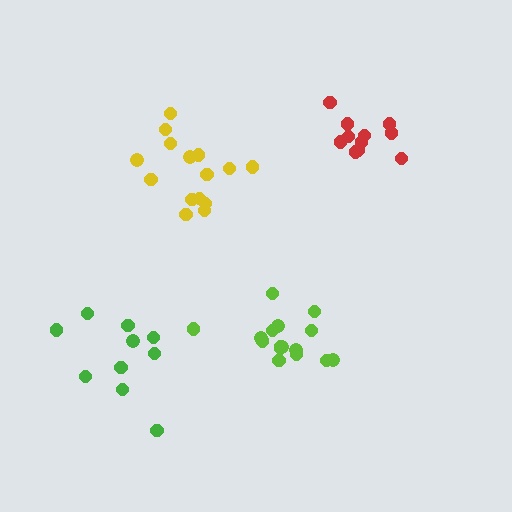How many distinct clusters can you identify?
There are 4 distinct clusters.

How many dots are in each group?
Group 1: 11 dots, Group 2: 16 dots, Group 3: 10 dots, Group 4: 15 dots (52 total).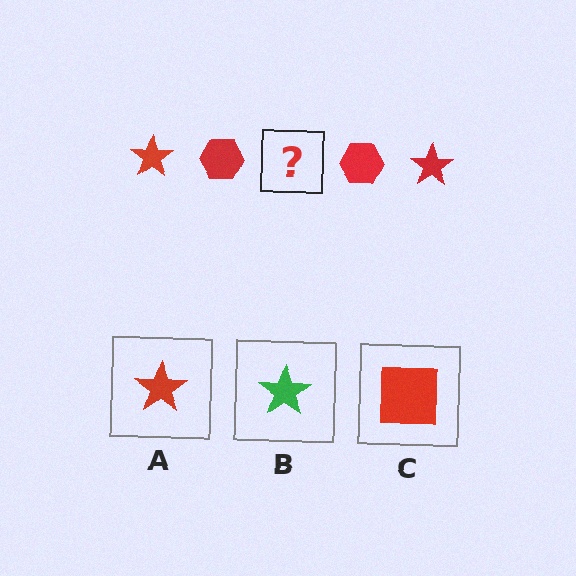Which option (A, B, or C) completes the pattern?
A.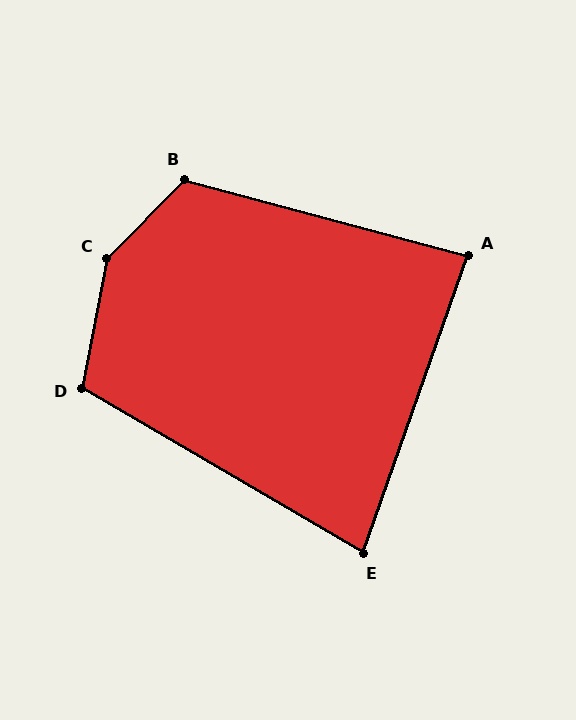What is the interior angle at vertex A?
Approximately 86 degrees (approximately right).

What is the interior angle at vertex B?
Approximately 120 degrees (obtuse).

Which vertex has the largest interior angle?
C, at approximately 146 degrees.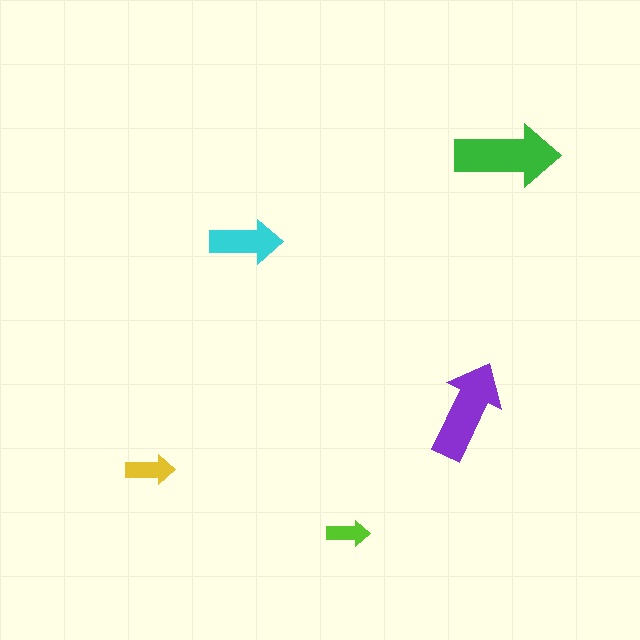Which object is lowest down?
The lime arrow is bottommost.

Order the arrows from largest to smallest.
the green one, the purple one, the cyan one, the yellow one, the lime one.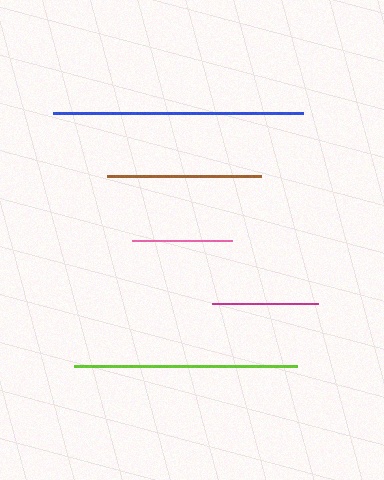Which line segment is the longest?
The blue line is the longest at approximately 251 pixels.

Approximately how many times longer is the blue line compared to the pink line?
The blue line is approximately 2.5 times the length of the pink line.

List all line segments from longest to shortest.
From longest to shortest: blue, lime, brown, magenta, pink.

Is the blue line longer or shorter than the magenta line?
The blue line is longer than the magenta line.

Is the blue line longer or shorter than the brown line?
The blue line is longer than the brown line.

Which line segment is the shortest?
The pink line is the shortest at approximately 99 pixels.